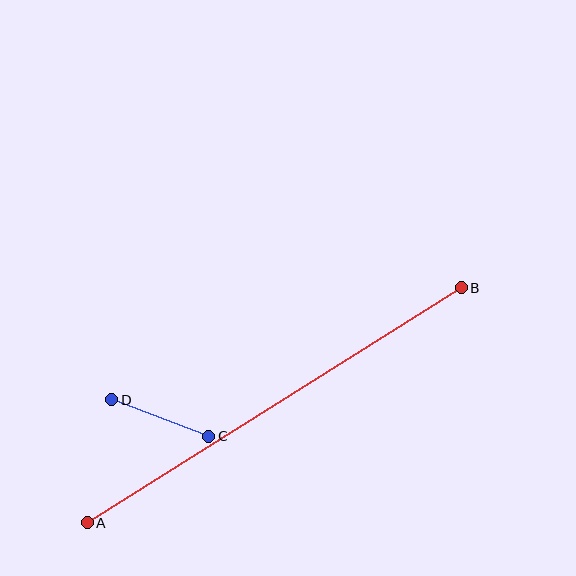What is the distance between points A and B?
The distance is approximately 442 pixels.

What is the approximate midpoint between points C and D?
The midpoint is at approximately (160, 418) pixels.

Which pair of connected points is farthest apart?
Points A and B are farthest apart.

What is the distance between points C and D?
The distance is approximately 104 pixels.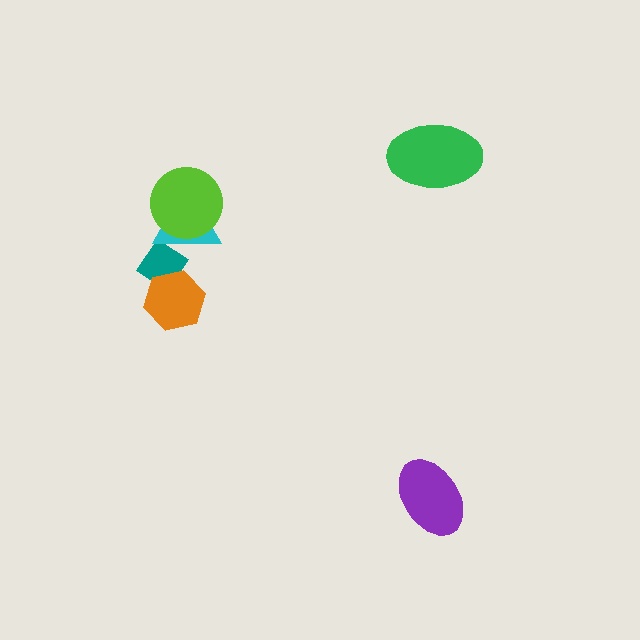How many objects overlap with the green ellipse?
0 objects overlap with the green ellipse.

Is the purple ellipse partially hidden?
No, no other shape covers it.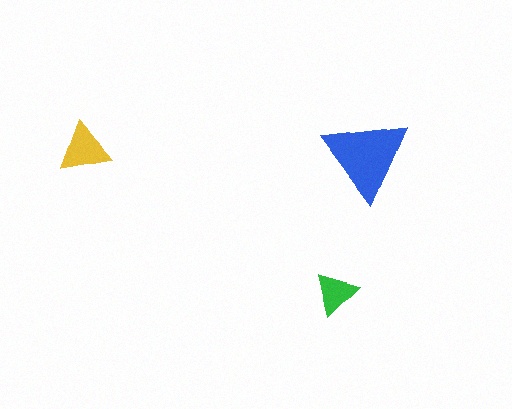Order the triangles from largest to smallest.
the blue one, the yellow one, the green one.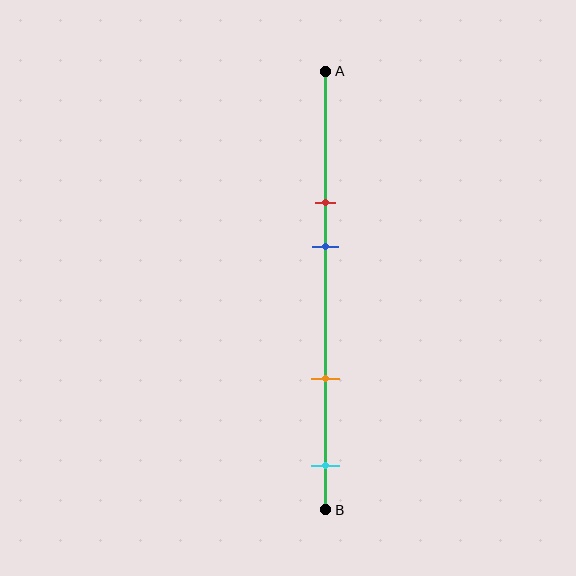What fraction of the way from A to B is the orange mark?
The orange mark is approximately 70% (0.7) of the way from A to B.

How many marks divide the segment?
There are 4 marks dividing the segment.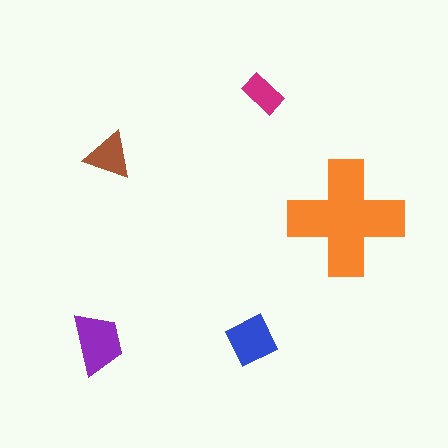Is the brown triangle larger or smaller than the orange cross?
Smaller.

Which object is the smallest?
The magenta rectangle.